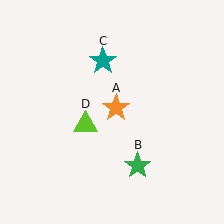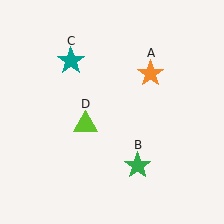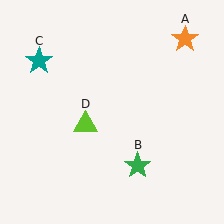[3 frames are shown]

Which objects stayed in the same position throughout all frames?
Green star (object B) and lime triangle (object D) remained stationary.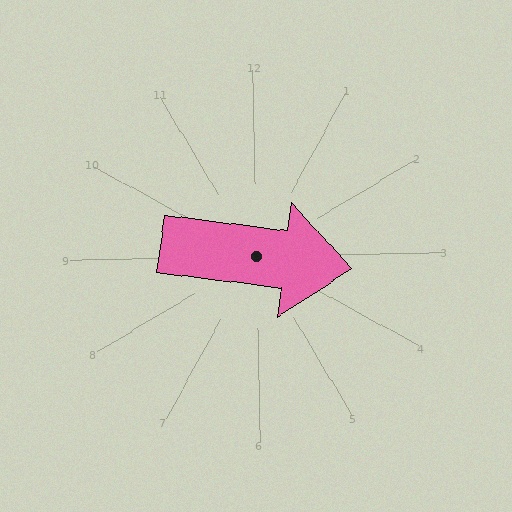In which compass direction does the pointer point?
East.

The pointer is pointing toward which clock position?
Roughly 3 o'clock.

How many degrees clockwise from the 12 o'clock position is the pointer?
Approximately 98 degrees.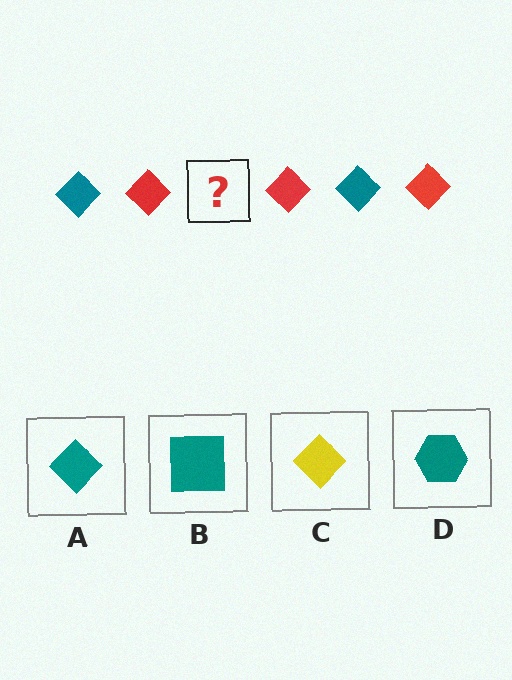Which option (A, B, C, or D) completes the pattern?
A.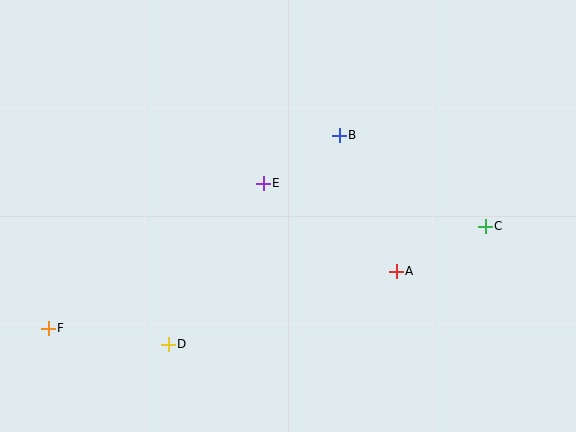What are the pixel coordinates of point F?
Point F is at (48, 328).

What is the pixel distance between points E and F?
The distance between E and F is 259 pixels.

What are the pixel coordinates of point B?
Point B is at (339, 135).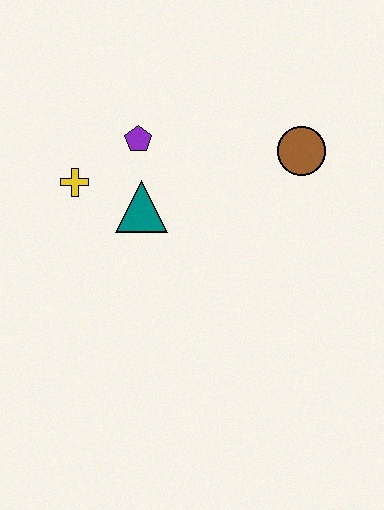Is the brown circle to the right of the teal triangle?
Yes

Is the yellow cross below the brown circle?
Yes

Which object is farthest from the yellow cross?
The brown circle is farthest from the yellow cross.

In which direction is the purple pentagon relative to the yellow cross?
The purple pentagon is to the right of the yellow cross.